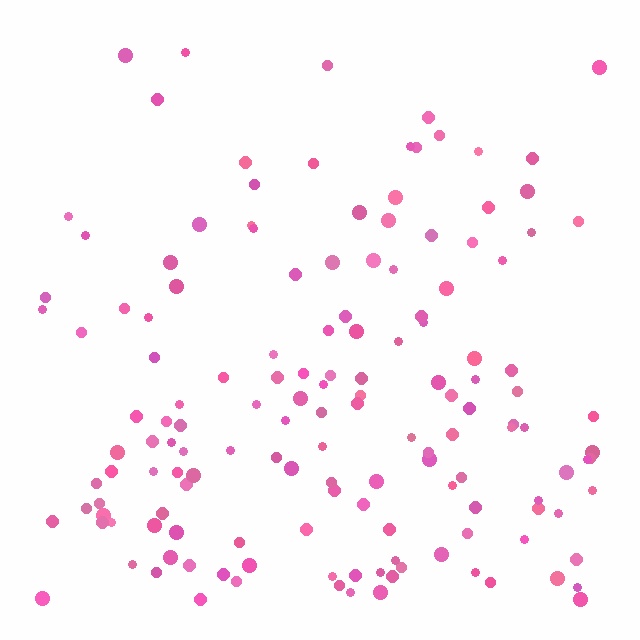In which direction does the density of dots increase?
From top to bottom, with the bottom side densest.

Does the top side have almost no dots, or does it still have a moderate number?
Still a moderate number, just noticeably fewer than the bottom.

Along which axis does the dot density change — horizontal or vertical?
Vertical.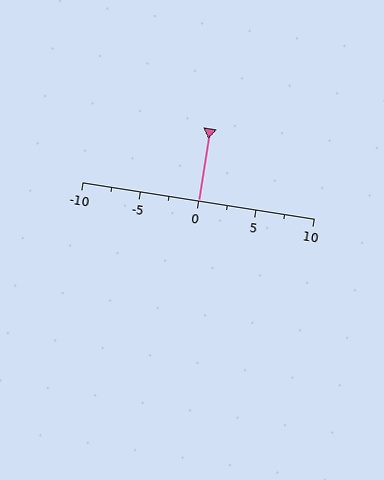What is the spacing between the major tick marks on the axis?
The major ticks are spaced 5 apart.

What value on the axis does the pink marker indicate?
The marker indicates approximately 0.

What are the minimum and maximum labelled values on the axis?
The axis runs from -10 to 10.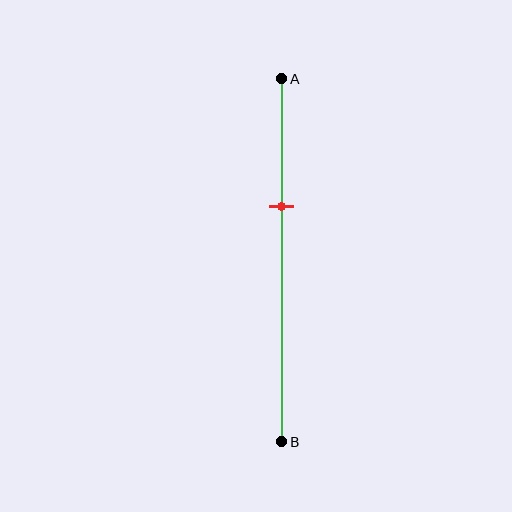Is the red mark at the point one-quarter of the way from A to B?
No, the mark is at about 35% from A, not at the 25% one-quarter point.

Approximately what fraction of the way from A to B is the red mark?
The red mark is approximately 35% of the way from A to B.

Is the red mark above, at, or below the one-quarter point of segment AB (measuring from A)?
The red mark is below the one-quarter point of segment AB.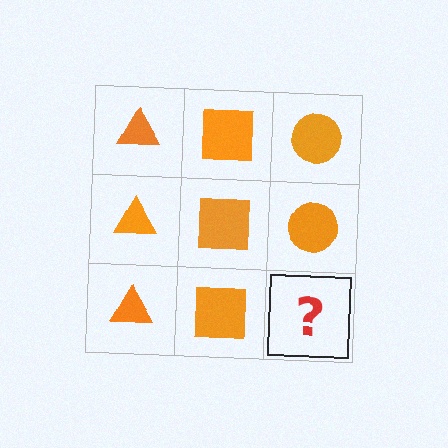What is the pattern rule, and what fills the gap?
The rule is that each column has a consistent shape. The gap should be filled with an orange circle.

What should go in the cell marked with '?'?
The missing cell should contain an orange circle.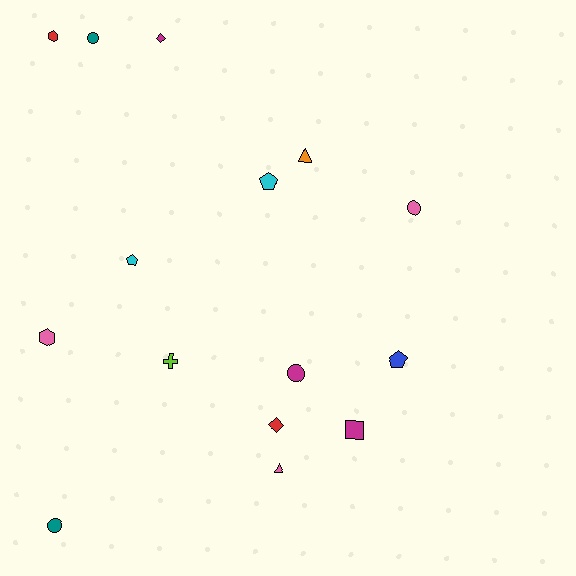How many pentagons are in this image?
There are 3 pentagons.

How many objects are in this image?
There are 15 objects.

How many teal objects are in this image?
There are 2 teal objects.